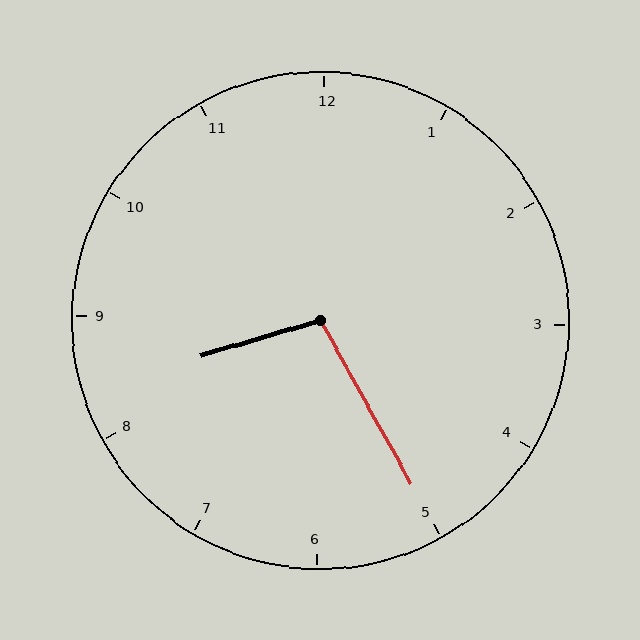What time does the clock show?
8:25.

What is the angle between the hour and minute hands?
Approximately 102 degrees.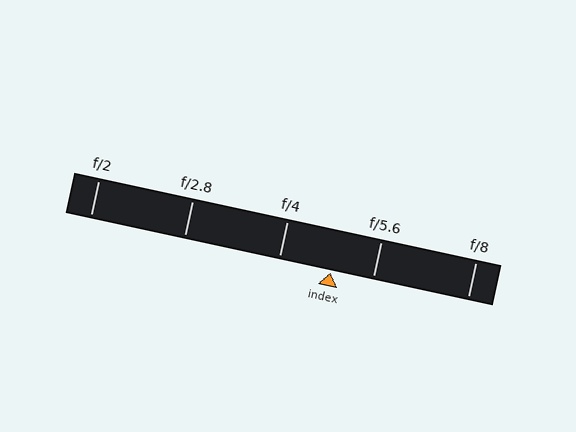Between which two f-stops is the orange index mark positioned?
The index mark is between f/4 and f/5.6.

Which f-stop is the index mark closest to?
The index mark is closest to f/5.6.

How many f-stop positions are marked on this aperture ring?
There are 5 f-stop positions marked.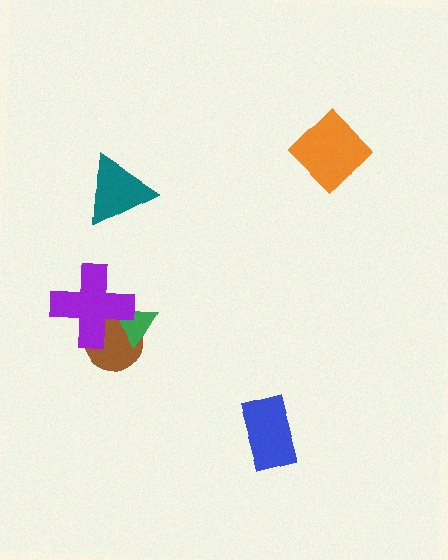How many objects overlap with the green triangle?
2 objects overlap with the green triangle.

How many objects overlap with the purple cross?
2 objects overlap with the purple cross.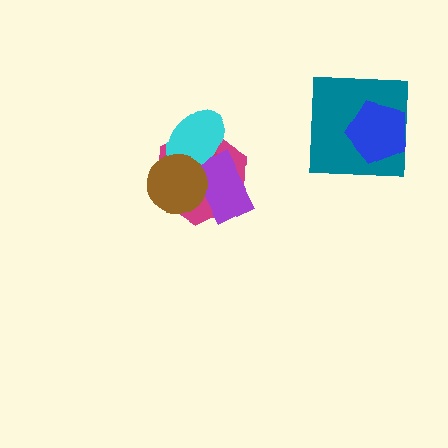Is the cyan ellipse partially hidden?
Yes, it is partially covered by another shape.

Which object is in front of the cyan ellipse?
The brown circle is in front of the cyan ellipse.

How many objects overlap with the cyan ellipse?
4 objects overlap with the cyan ellipse.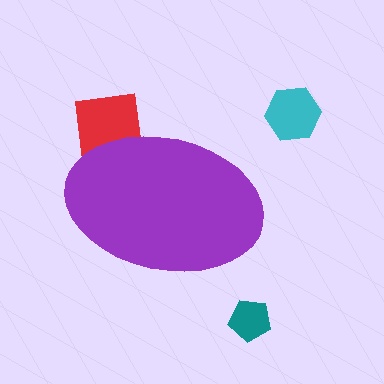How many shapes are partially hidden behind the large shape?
1 shape is partially hidden.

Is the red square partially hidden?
Yes, the red square is partially hidden behind the purple ellipse.